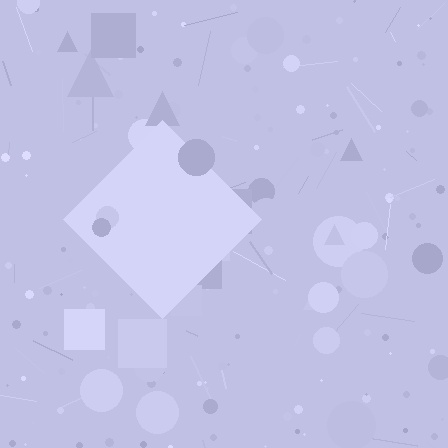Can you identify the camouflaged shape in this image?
The camouflaged shape is a diamond.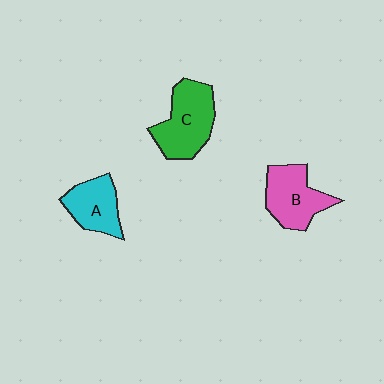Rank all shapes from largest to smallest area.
From largest to smallest: C (green), B (pink), A (cyan).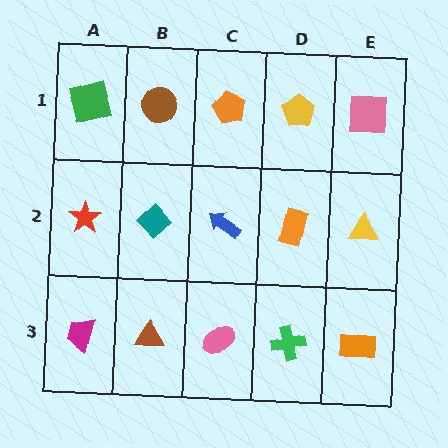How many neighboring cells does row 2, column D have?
4.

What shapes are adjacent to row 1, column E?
A yellow triangle (row 2, column E), a yellow pentagon (row 1, column D).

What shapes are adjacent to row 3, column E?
A yellow triangle (row 2, column E), a green cross (row 3, column D).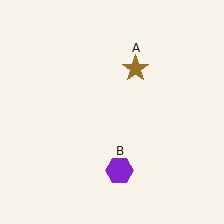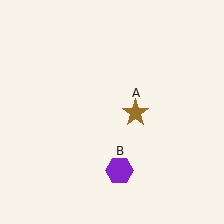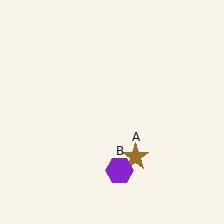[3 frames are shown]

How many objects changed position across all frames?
1 object changed position: brown star (object A).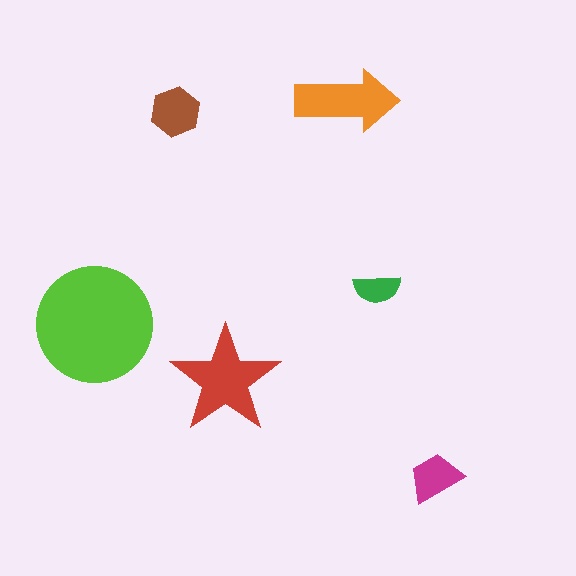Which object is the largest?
The lime circle.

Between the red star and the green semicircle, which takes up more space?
The red star.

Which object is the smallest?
The green semicircle.